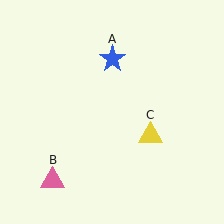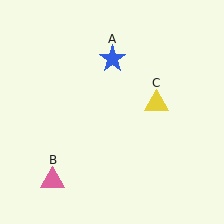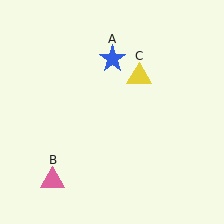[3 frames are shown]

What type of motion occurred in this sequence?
The yellow triangle (object C) rotated counterclockwise around the center of the scene.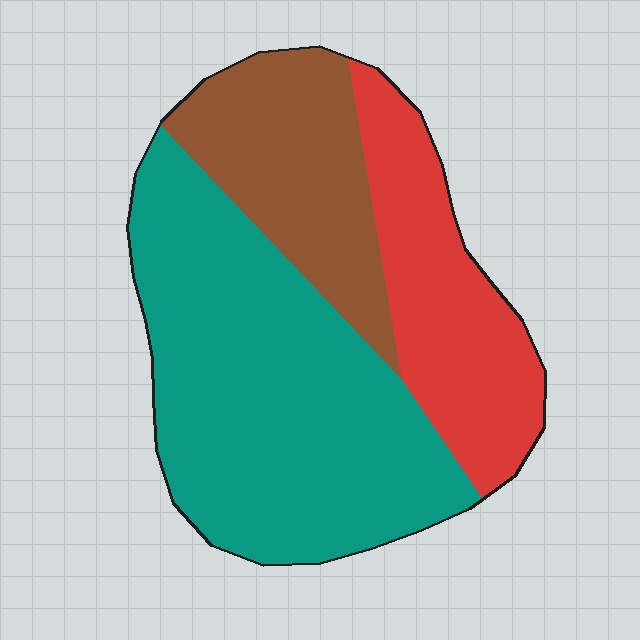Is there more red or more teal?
Teal.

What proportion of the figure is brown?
Brown takes up about one quarter (1/4) of the figure.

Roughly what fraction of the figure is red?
Red takes up less than a quarter of the figure.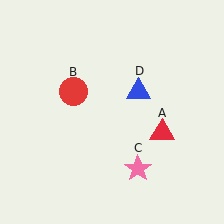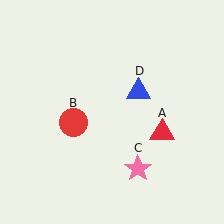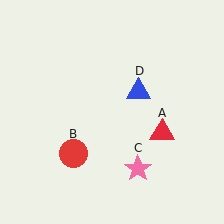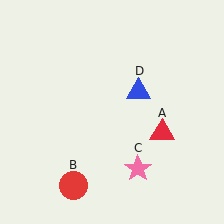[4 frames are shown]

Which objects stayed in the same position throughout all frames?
Red triangle (object A) and pink star (object C) and blue triangle (object D) remained stationary.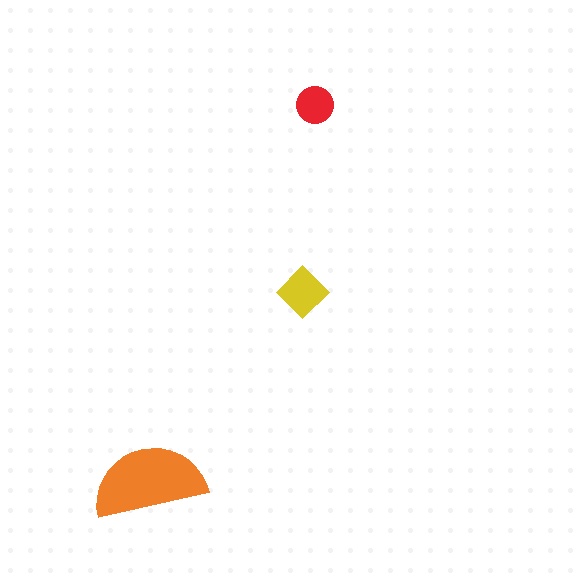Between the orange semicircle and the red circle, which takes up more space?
The orange semicircle.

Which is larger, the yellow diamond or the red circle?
The yellow diamond.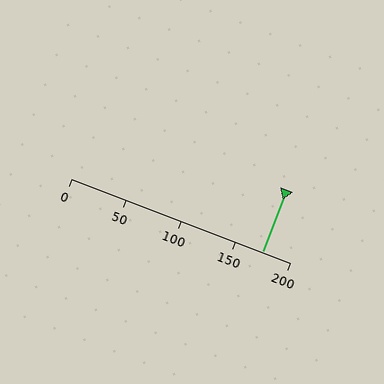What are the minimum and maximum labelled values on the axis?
The axis runs from 0 to 200.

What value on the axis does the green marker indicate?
The marker indicates approximately 175.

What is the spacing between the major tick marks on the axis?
The major ticks are spaced 50 apart.